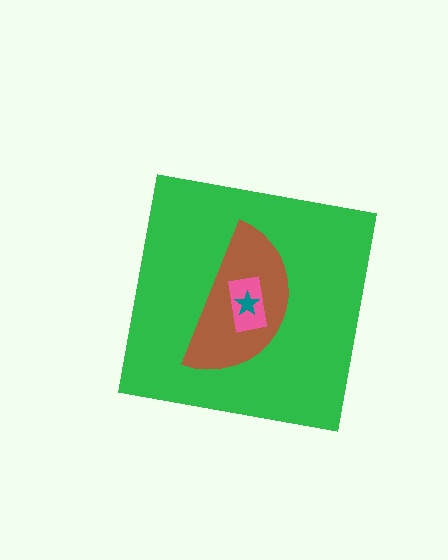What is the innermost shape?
The teal star.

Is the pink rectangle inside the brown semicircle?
Yes.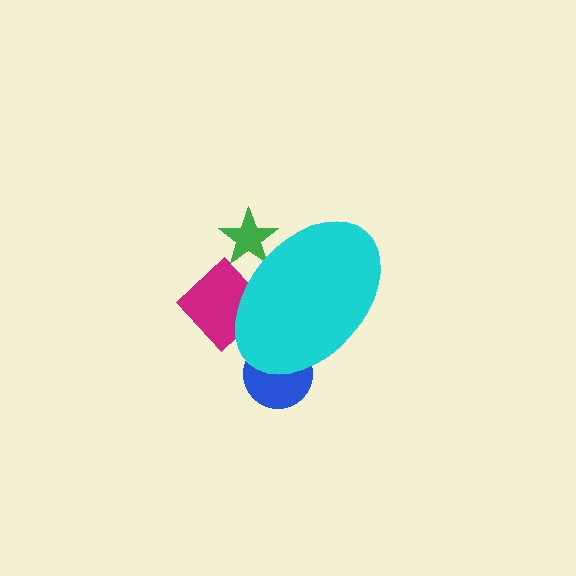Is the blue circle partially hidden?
Yes, the blue circle is partially hidden behind the cyan ellipse.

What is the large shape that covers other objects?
A cyan ellipse.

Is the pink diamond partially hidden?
Yes, the pink diamond is partially hidden behind the cyan ellipse.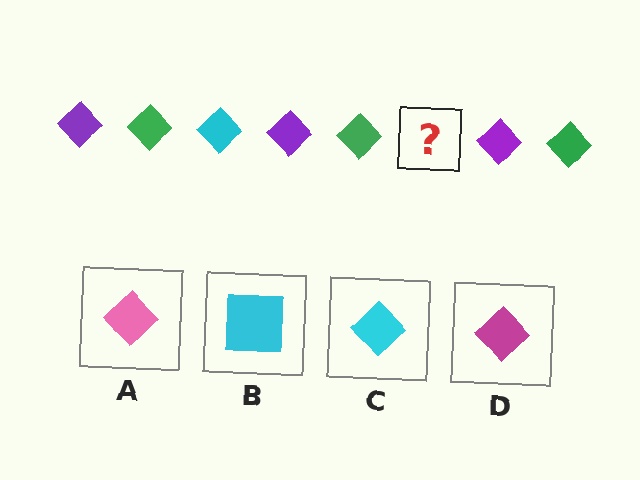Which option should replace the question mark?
Option C.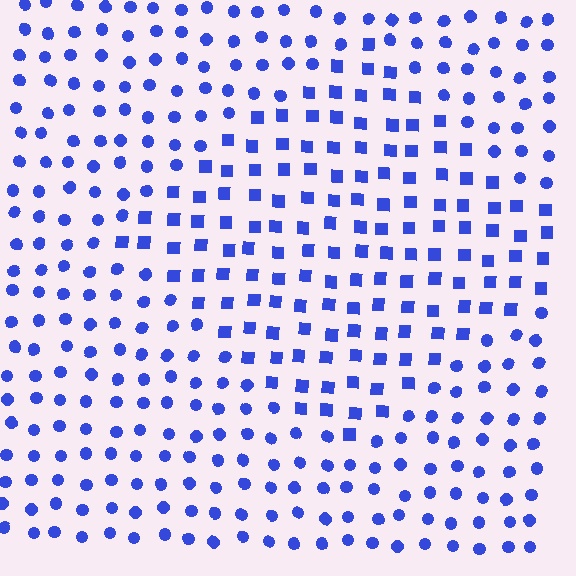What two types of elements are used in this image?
The image uses squares inside the diamond region and circles outside it.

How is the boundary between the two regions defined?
The boundary is defined by a change in element shape: squares inside vs. circles outside. All elements share the same color and spacing.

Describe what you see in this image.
The image is filled with small blue elements arranged in a uniform grid. A diamond-shaped region contains squares, while the surrounding area contains circles. The boundary is defined purely by the change in element shape.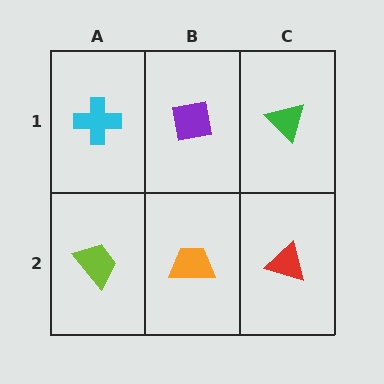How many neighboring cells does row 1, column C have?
2.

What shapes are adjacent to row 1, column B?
An orange trapezoid (row 2, column B), a cyan cross (row 1, column A), a green triangle (row 1, column C).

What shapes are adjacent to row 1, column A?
A lime trapezoid (row 2, column A), a purple square (row 1, column B).